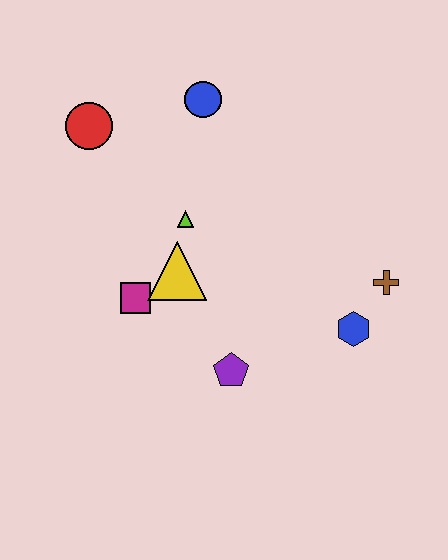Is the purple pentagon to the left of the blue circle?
No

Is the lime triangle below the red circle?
Yes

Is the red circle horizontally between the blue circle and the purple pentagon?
No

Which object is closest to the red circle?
The blue circle is closest to the red circle.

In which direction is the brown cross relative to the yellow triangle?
The brown cross is to the right of the yellow triangle.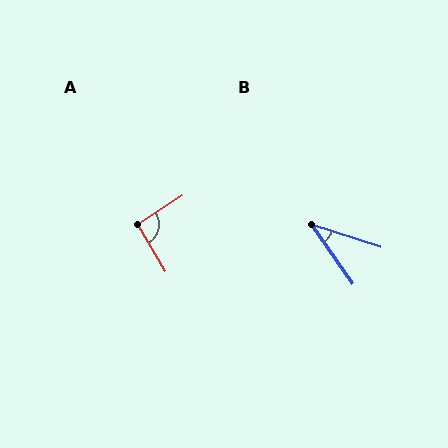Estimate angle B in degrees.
Approximately 37 degrees.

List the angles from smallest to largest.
B (37°), A (93°).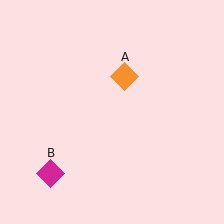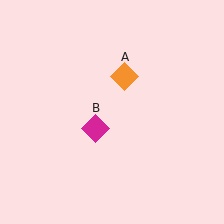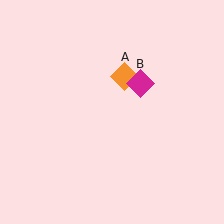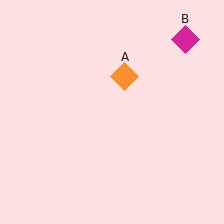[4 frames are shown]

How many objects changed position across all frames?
1 object changed position: magenta diamond (object B).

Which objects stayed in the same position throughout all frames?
Orange diamond (object A) remained stationary.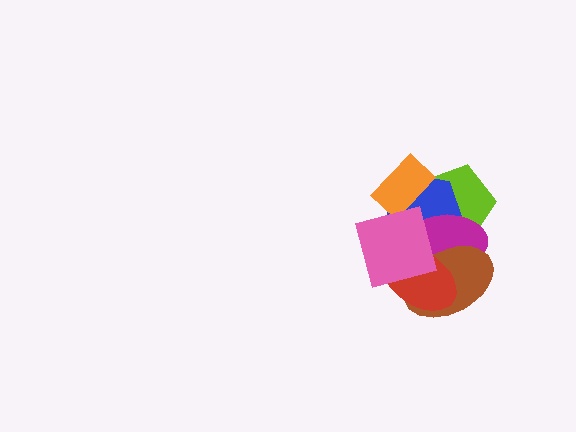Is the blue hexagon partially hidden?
Yes, it is partially covered by another shape.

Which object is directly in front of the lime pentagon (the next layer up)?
The blue hexagon is directly in front of the lime pentagon.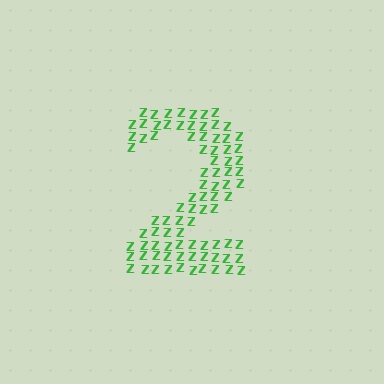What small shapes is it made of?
It is made of small letter Z's.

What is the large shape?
The large shape is the digit 2.